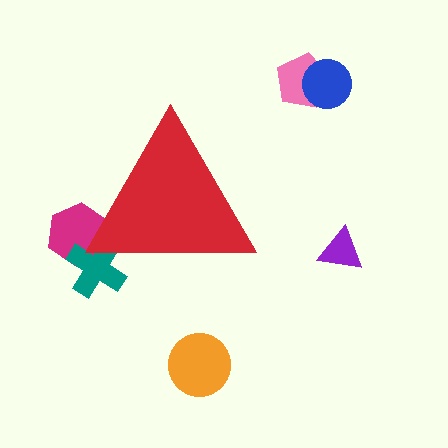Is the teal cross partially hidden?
Yes, the teal cross is partially hidden behind the red triangle.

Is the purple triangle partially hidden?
No, the purple triangle is fully visible.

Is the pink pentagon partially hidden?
No, the pink pentagon is fully visible.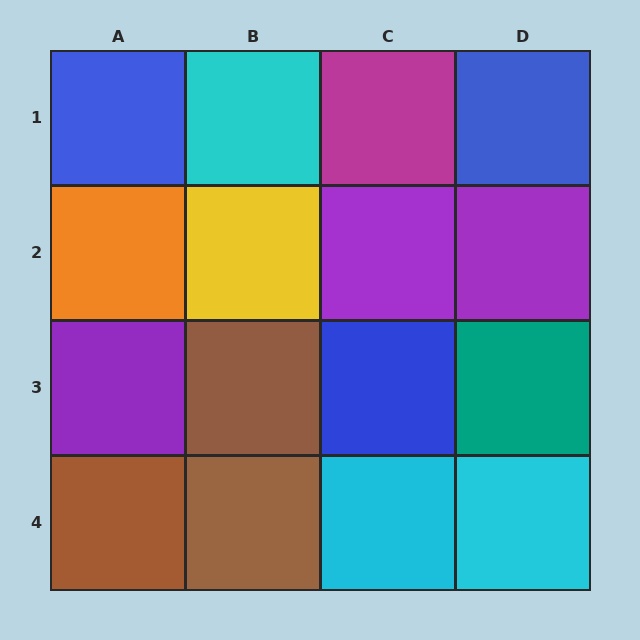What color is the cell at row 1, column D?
Blue.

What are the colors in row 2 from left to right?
Orange, yellow, purple, purple.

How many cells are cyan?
3 cells are cyan.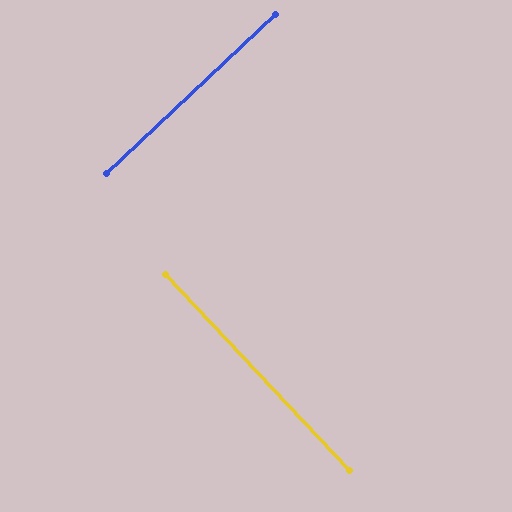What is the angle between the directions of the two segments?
Approximately 90 degrees.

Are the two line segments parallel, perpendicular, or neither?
Perpendicular — they meet at approximately 90°.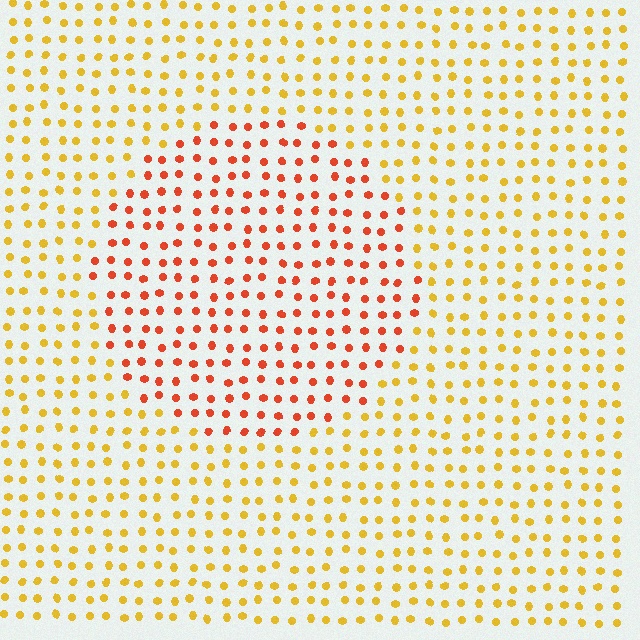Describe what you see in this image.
The image is filled with small yellow elements in a uniform arrangement. A circle-shaped region is visible where the elements are tinted to a slightly different hue, forming a subtle color boundary.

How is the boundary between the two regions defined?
The boundary is defined purely by a slight shift in hue (about 39 degrees). Spacing, size, and orientation are identical on both sides.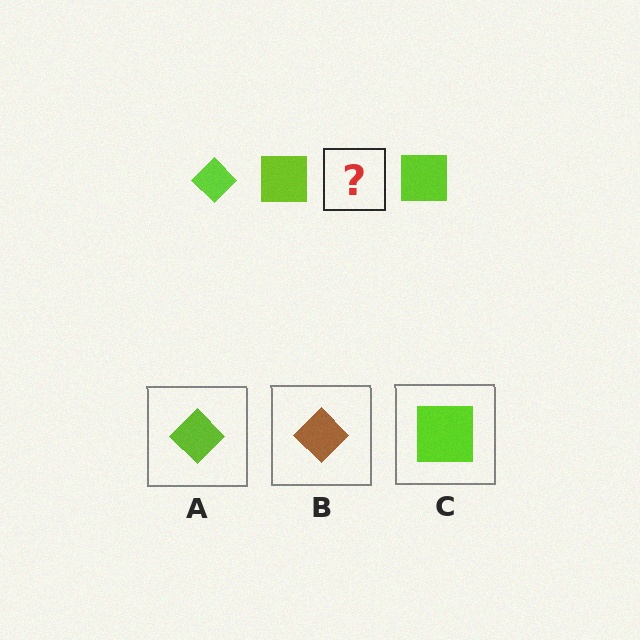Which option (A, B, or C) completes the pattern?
A.